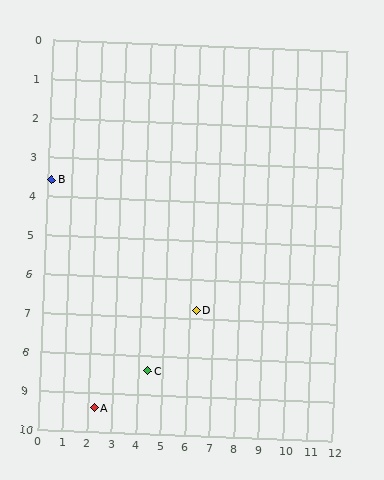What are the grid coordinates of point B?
Point B is at approximately (0.2, 3.6).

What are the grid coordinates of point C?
Point C is at approximately (4.4, 8.4).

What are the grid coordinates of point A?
Point A is at approximately (2.3, 9.4).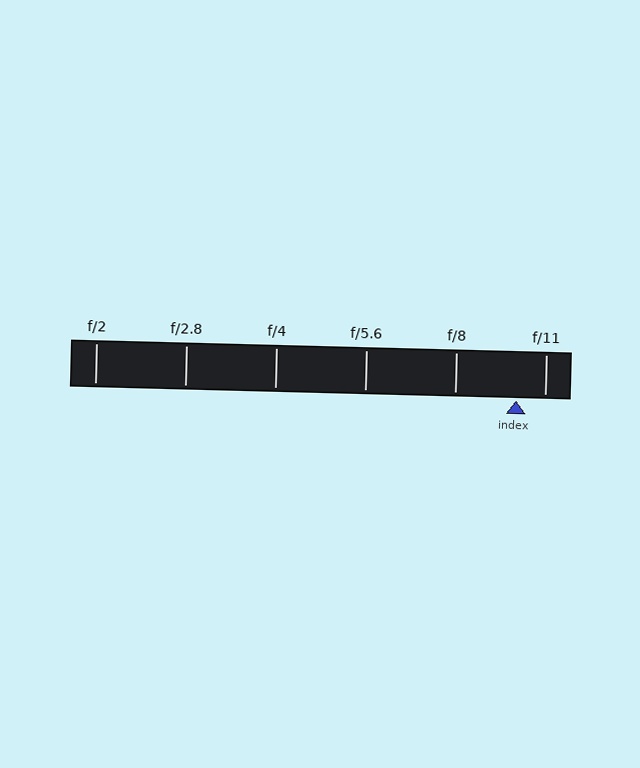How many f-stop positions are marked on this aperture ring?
There are 6 f-stop positions marked.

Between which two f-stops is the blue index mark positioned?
The index mark is between f/8 and f/11.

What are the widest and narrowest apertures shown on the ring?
The widest aperture shown is f/2 and the narrowest is f/11.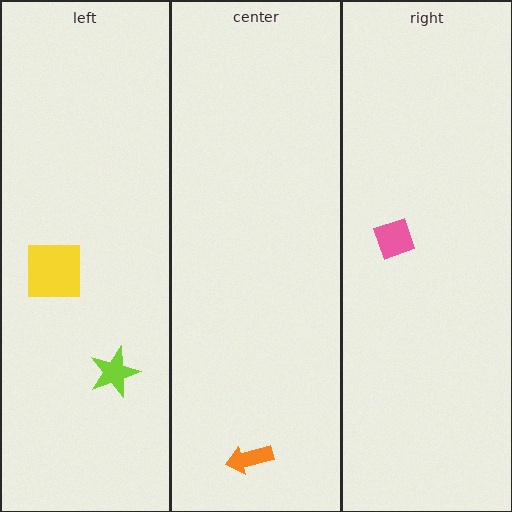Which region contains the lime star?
The left region.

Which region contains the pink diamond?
The right region.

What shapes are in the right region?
The pink diamond.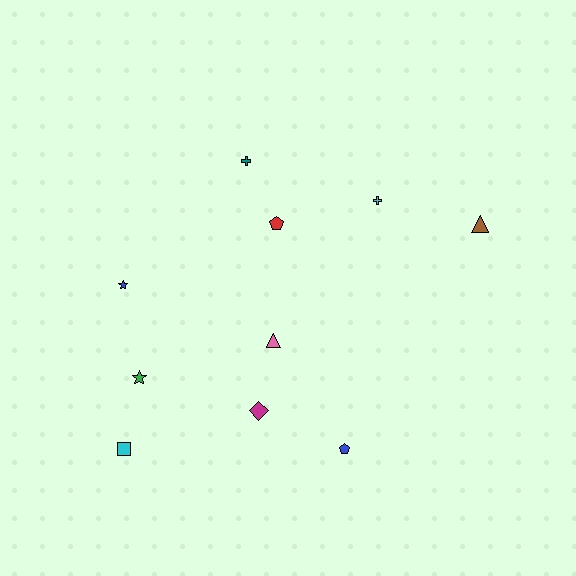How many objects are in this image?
There are 10 objects.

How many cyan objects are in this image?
There are 2 cyan objects.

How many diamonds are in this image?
There is 1 diamond.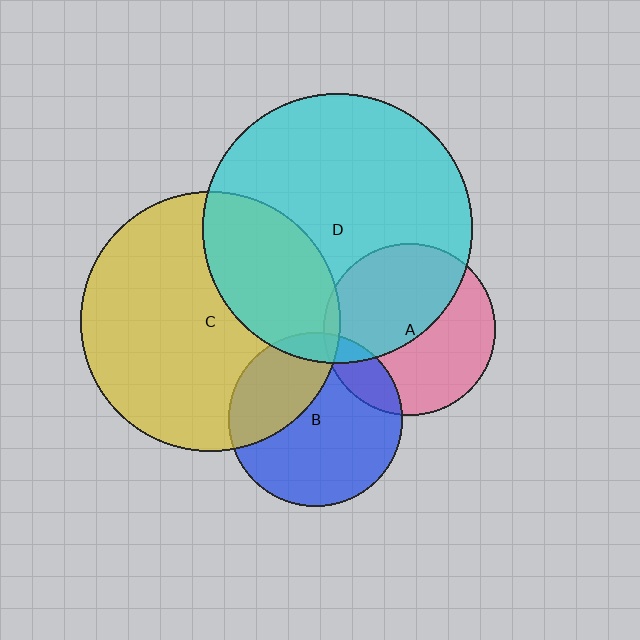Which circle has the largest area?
Circle D (cyan).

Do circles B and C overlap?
Yes.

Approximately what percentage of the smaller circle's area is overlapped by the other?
Approximately 35%.